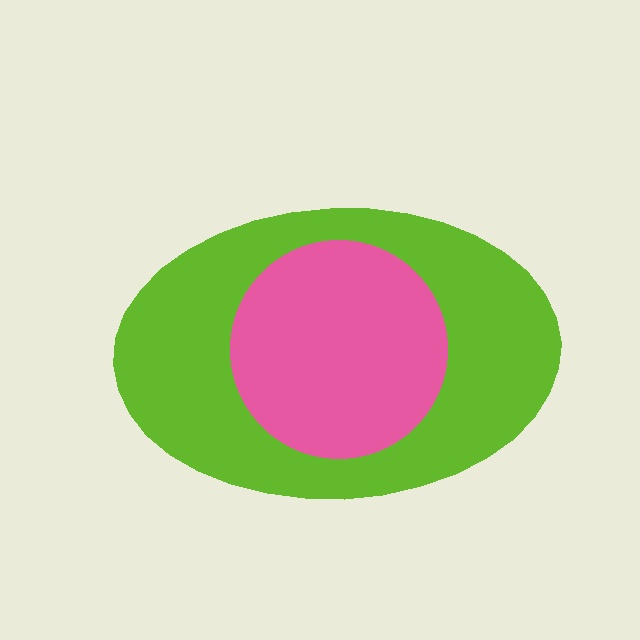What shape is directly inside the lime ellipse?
The pink circle.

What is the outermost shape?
The lime ellipse.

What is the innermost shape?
The pink circle.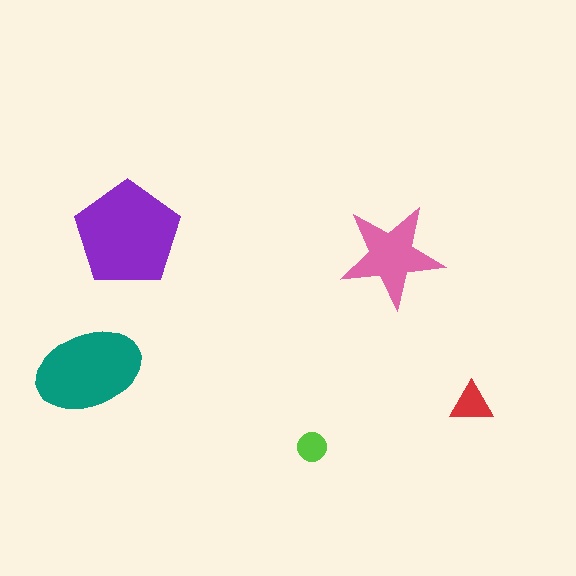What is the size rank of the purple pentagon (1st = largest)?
1st.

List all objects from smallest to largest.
The lime circle, the red triangle, the pink star, the teal ellipse, the purple pentagon.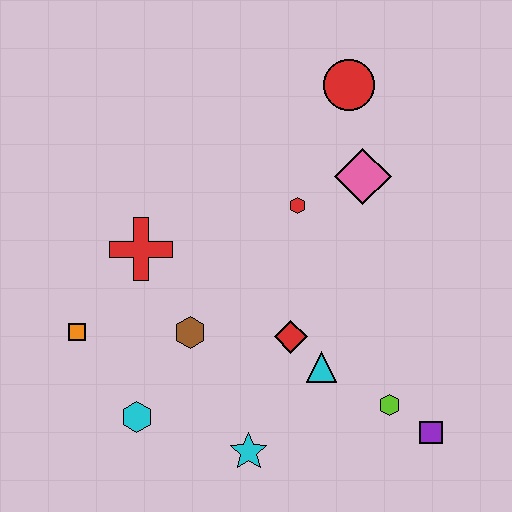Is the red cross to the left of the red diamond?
Yes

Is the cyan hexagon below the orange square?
Yes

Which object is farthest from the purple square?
The orange square is farthest from the purple square.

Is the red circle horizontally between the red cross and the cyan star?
No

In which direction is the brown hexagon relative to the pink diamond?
The brown hexagon is to the left of the pink diamond.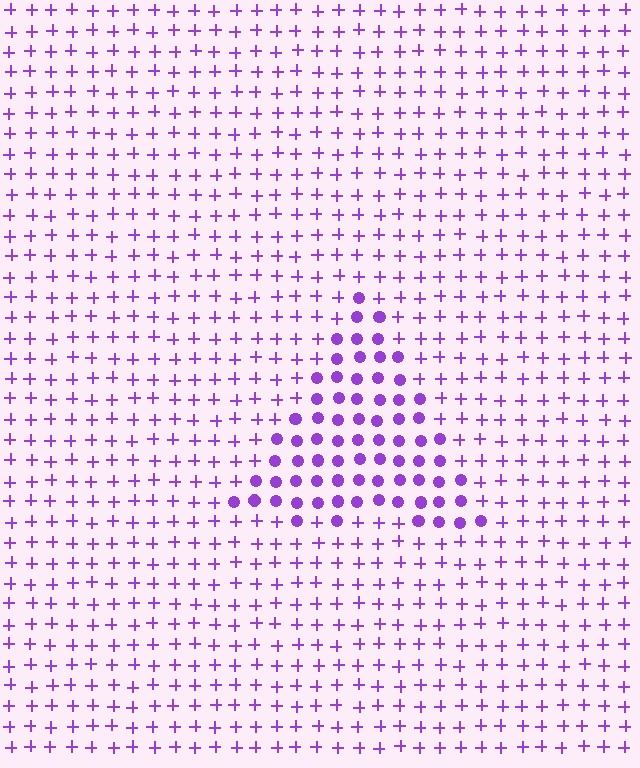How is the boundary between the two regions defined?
The boundary is defined by a change in element shape: circles inside vs. plus signs outside. All elements share the same color and spacing.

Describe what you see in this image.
The image is filled with small purple elements arranged in a uniform grid. A triangle-shaped region contains circles, while the surrounding area contains plus signs. The boundary is defined purely by the change in element shape.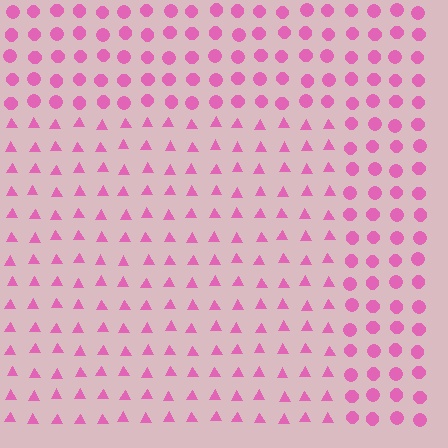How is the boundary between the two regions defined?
The boundary is defined by a change in element shape: triangles inside vs. circles outside. All elements share the same color and spacing.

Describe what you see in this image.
The image is filled with small pink elements arranged in a uniform grid. A rectangle-shaped region contains triangles, while the surrounding area contains circles. The boundary is defined purely by the change in element shape.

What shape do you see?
I see a rectangle.